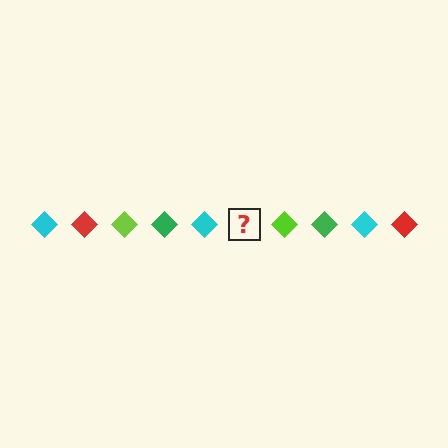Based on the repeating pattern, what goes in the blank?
The blank should be a red diamond.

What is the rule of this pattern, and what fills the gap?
The rule is that the pattern cycles through cyan, red, lime, green diamonds. The gap should be filled with a red diamond.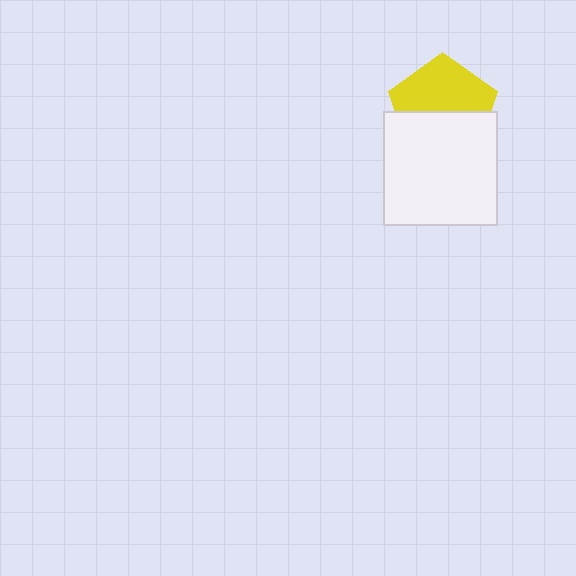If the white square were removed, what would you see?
You would see the complete yellow pentagon.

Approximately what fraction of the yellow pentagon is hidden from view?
Roughly 46% of the yellow pentagon is hidden behind the white square.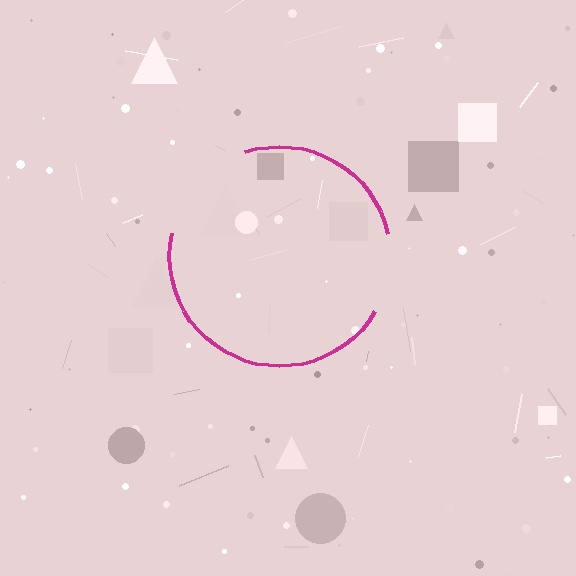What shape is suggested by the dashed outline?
The dashed outline suggests a circle.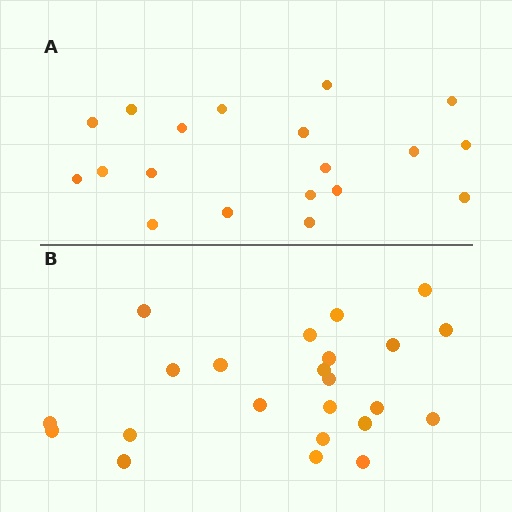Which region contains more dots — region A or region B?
Region B (the bottom region) has more dots.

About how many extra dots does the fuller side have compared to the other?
Region B has about 4 more dots than region A.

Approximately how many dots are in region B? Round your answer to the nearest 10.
About 20 dots. (The exact count is 23, which rounds to 20.)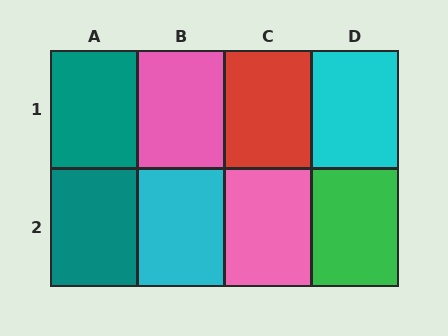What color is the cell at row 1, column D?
Cyan.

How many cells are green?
1 cell is green.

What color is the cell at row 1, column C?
Red.